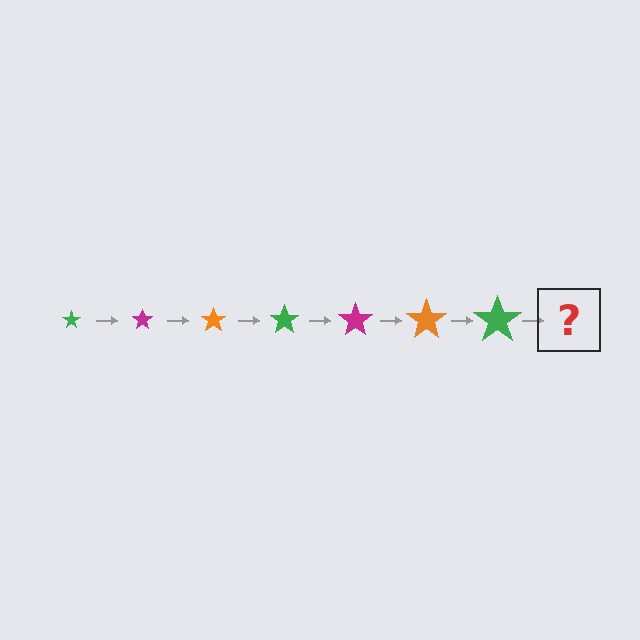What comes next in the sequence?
The next element should be a magenta star, larger than the previous one.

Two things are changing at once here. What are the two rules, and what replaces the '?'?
The two rules are that the star grows larger each step and the color cycles through green, magenta, and orange. The '?' should be a magenta star, larger than the previous one.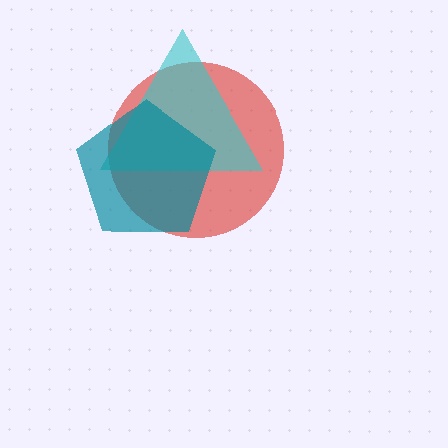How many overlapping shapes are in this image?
There are 3 overlapping shapes in the image.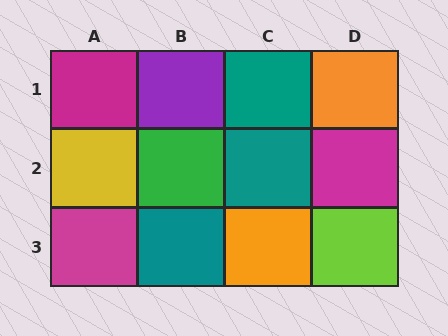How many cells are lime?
1 cell is lime.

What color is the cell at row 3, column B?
Teal.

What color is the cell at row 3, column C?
Orange.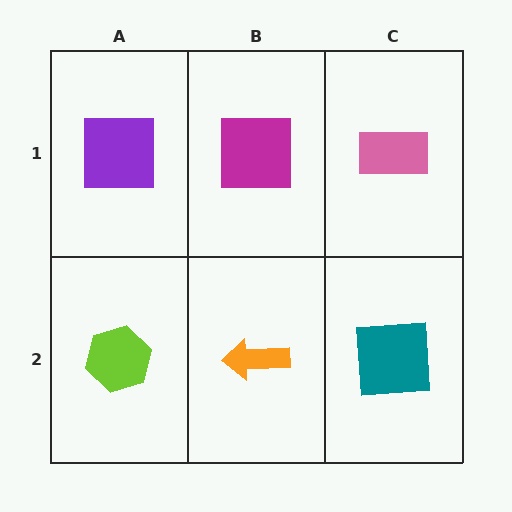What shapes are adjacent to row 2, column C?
A pink rectangle (row 1, column C), an orange arrow (row 2, column B).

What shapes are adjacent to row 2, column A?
A purple square (row 1, column A), an orange arrow (row 2, column B).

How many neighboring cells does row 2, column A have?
2.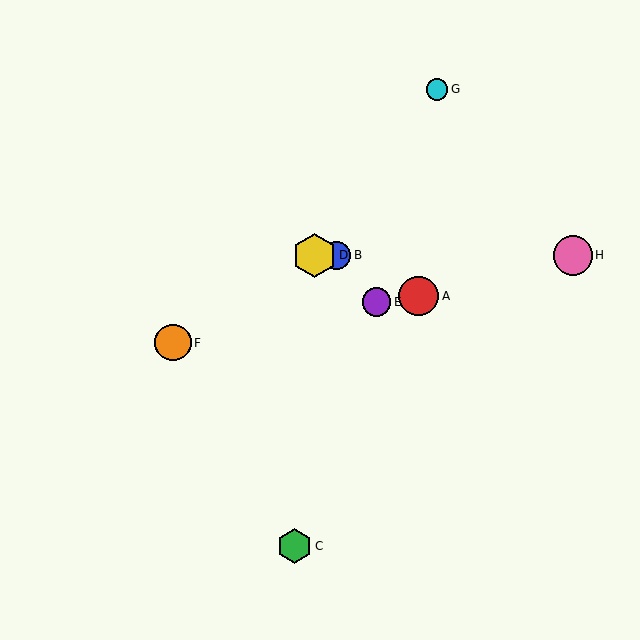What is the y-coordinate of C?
Object C is at y≈546.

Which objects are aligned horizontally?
Objects B, D, H are aligned horizontally.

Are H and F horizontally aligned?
No, H is at y≈255 and F is at y≈343.